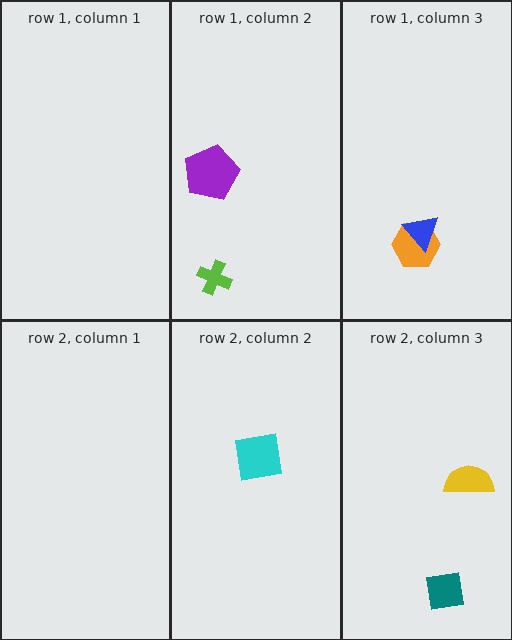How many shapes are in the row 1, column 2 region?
2.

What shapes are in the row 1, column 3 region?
The orange hexagon, the blue triangle.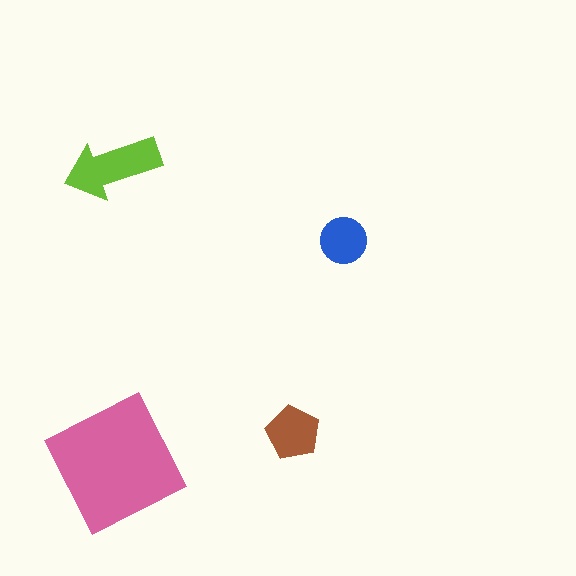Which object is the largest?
The pink square.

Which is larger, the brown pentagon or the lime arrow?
The lime arrow.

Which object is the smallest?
The blue circle.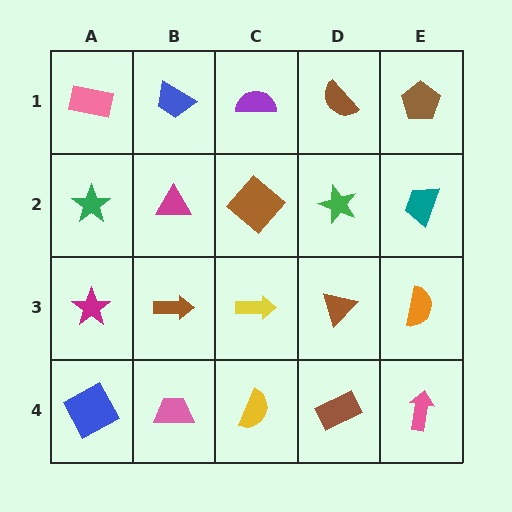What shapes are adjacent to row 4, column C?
A yellow arrow (row 3, column C), a pink trapezoid (row 4, column B), a brown rectangle (row 4, column D).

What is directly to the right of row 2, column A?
A magenta triangle.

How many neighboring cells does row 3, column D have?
4.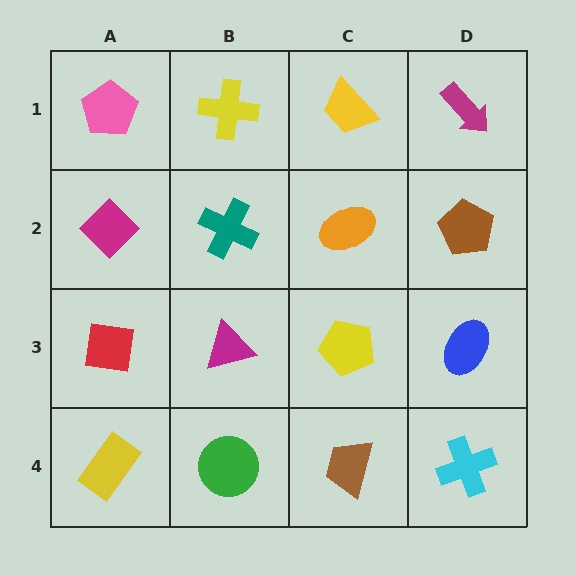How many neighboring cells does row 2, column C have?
4.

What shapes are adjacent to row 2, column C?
A yellow trapezoid (row 1, column C), a yellow pentagon (row 3, column C), a teal cross (row 2, column B), a brown pentagon (row 2, column D).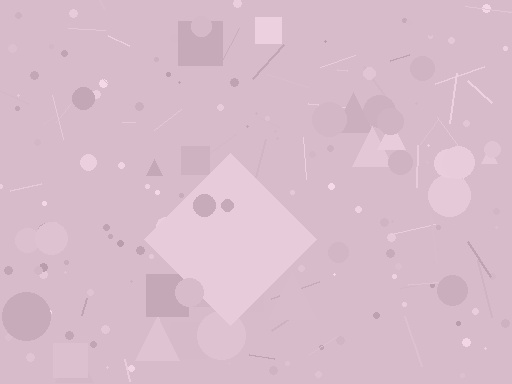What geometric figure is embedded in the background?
A diamond is embedded in the background.